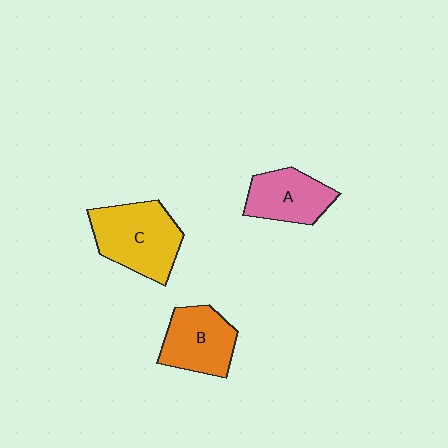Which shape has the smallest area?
Shape A (pink).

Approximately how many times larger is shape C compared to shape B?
Approximately 1.3 times.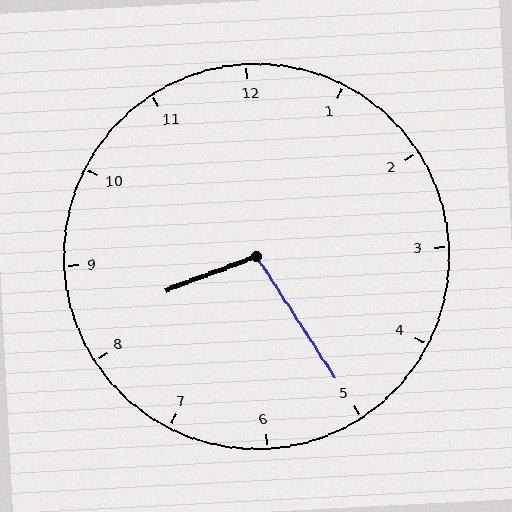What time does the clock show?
8:25.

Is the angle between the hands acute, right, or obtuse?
It is obtuse.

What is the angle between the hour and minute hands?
Approximately 102 degrees.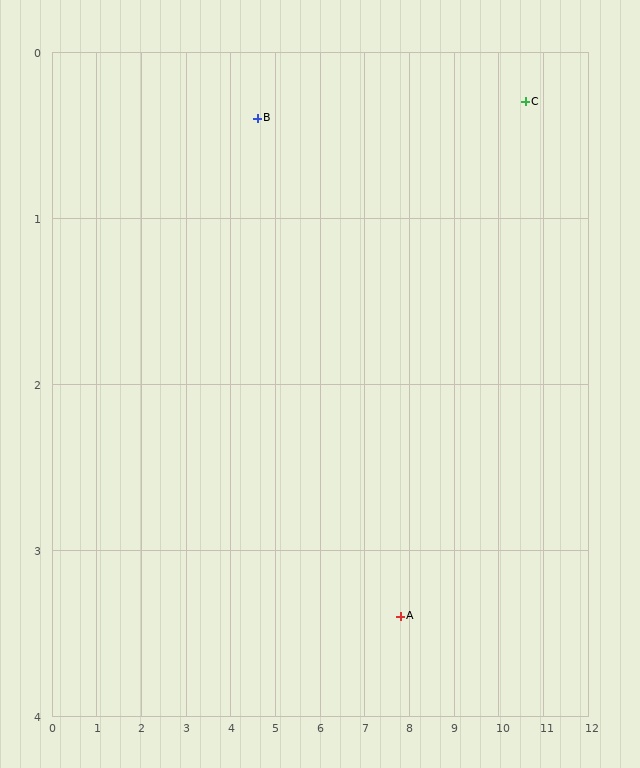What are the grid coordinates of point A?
Point A is at approximately (7.8, 3.4).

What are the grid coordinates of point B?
Point B is at approximately (4.6, 0.4).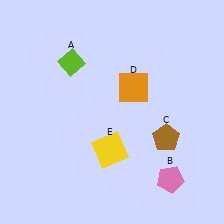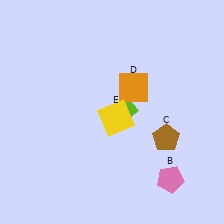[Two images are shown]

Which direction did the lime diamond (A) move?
The lime diamond (A) moved right.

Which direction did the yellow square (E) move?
The yellow square (E) moved up.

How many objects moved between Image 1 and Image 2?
2 objects moved between the two images.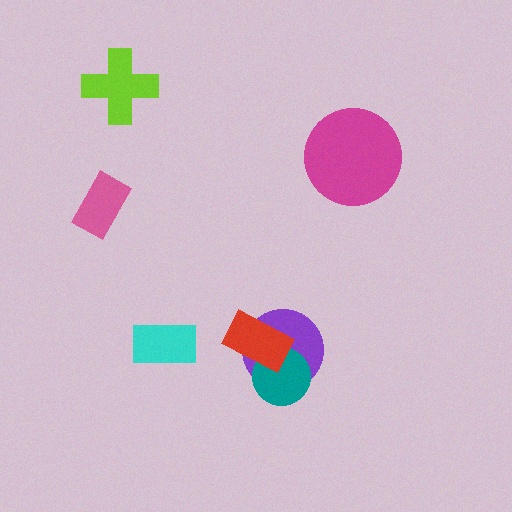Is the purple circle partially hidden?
Yes, it is partially covered by another shape.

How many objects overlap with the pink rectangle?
0 objects overlap with the pink rectangle.